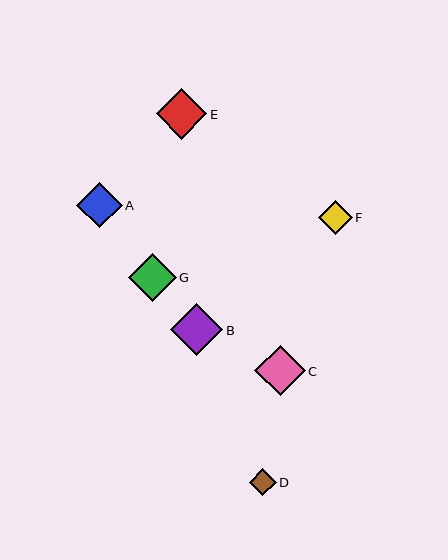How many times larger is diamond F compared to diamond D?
Diamond F is approximately 1.2 times the size of diamond D.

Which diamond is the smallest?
Diamond D is the smallest with a size of approximately 27 pixels.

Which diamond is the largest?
Diamond B is the largest with a size of approximately 52 pixels.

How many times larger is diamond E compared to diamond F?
Diamond E is approximately 1.5 times the size of diamond F.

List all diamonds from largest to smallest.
From largest to smallest: B, C, E, G, A, F, D.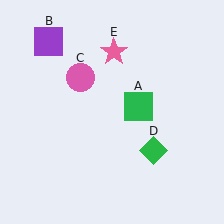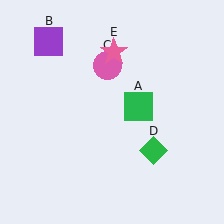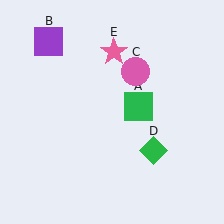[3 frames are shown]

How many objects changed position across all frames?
1 object changed position: pink circle (object C).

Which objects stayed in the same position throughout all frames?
Green square (object A) and purple square (object B) and green diamond (object D) and pink star (object E) remained stationary.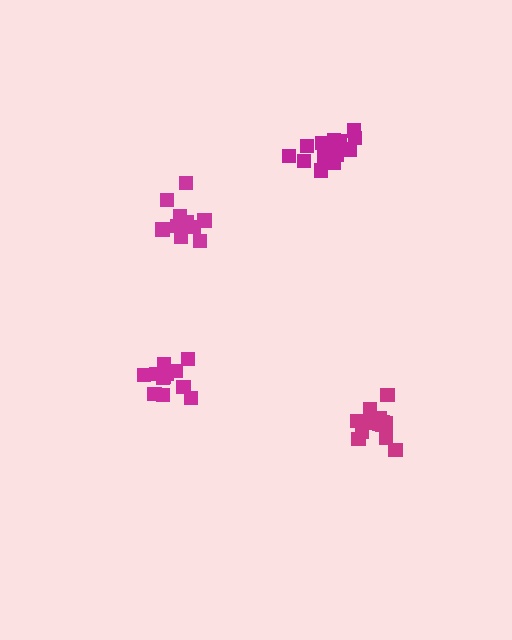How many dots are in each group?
Group 1: 12 dots, Group 2: 17 dots, Group 3: 15 dots, Group 4: 11 dots (55 total).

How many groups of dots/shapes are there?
There are 4 groups.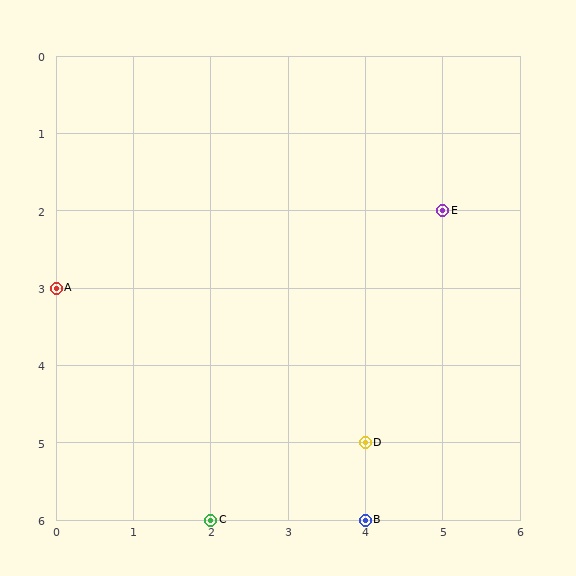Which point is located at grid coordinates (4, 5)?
Point D is at (4, 5).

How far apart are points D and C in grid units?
Points D and C are 2 columns and 1 row apart (about 2.2 grid units diagonally).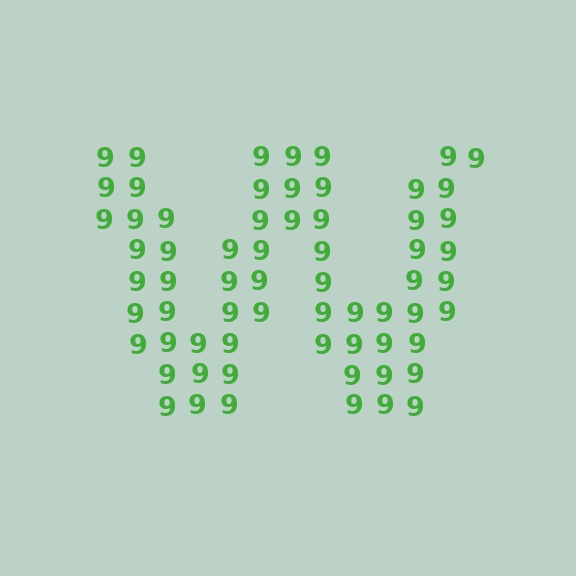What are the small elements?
The small elements are digit 9's.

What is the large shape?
The large shape is the letter W.